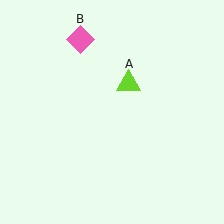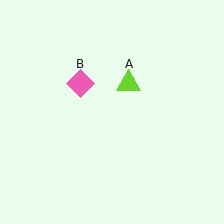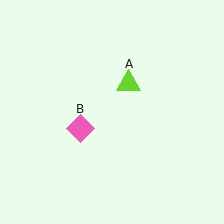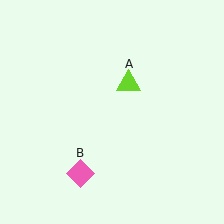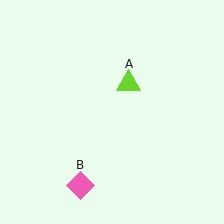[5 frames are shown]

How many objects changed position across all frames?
1 object changed position: pink diamond (object B).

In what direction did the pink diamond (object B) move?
The pink diamond (object B) moved down.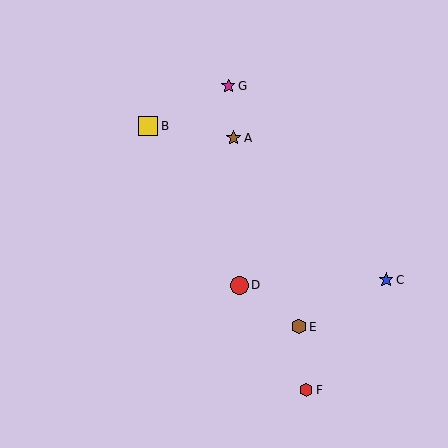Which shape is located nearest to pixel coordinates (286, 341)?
The brown hexagon (labeled E) at (299, 327) is nearest to that location.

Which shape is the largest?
The yellow square (labeled B) is the largest.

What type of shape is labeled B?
Shape B is a yellow square.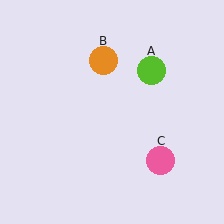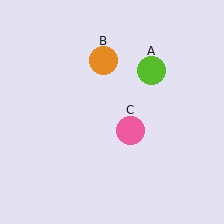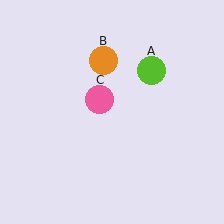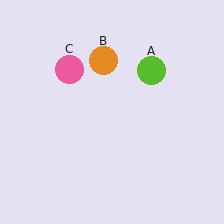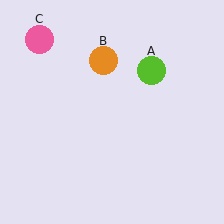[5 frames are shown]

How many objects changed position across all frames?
1 object changed position: pink circle (object C).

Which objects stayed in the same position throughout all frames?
Lime circle (object A) and orange circle (object B) remained stationary.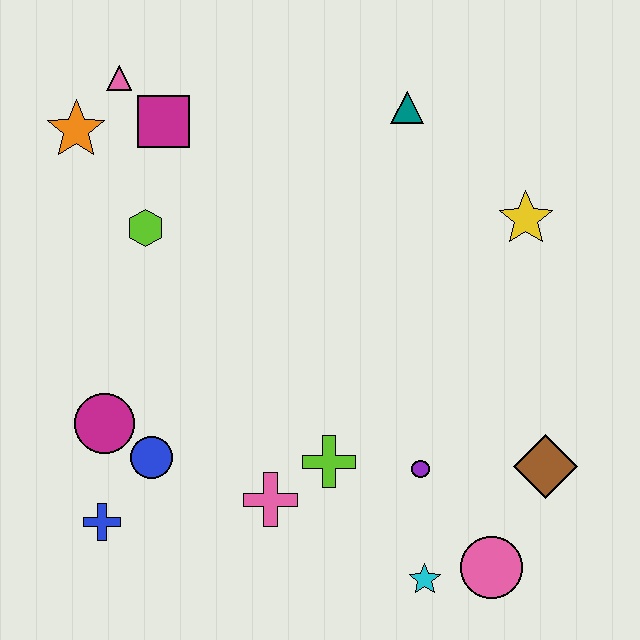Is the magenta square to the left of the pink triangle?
No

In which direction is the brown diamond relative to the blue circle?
The brown diamond is to the right of the blue circle.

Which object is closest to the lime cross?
The pink cross is closest to the lime cross.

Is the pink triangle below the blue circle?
No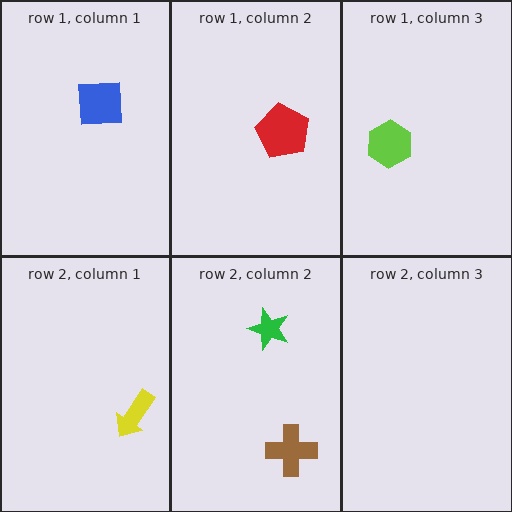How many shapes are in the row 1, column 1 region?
1.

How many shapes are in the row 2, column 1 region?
1.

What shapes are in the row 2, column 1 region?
The yellow arrow.